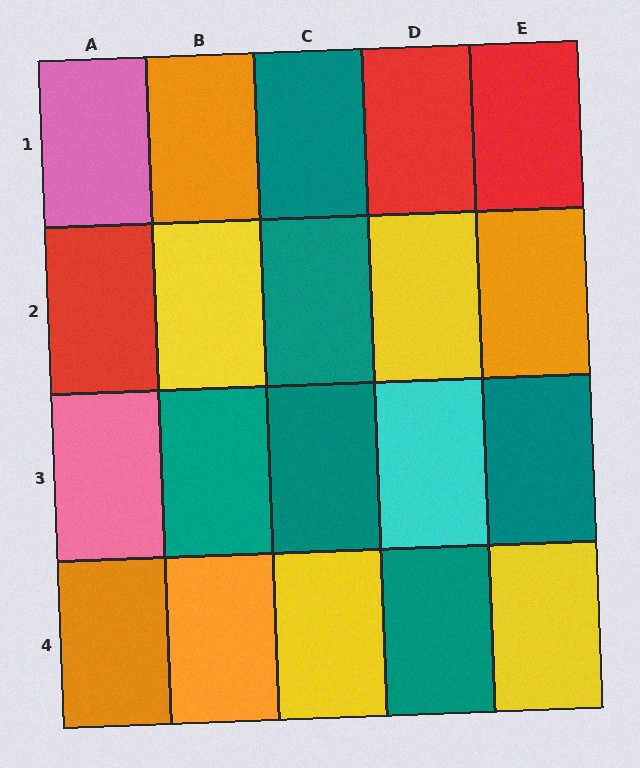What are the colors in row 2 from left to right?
Red, yellow, teal, yellow, orange.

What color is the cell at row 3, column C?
Teal.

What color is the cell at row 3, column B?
Teal.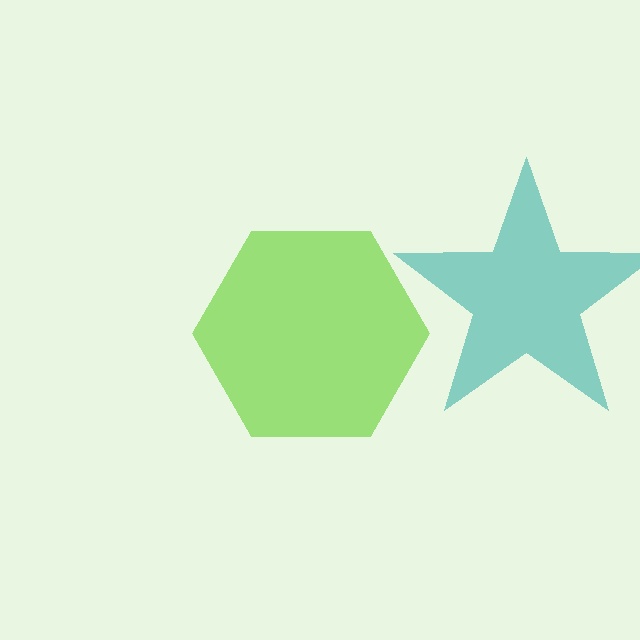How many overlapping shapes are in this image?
There are 2 overlapping shapes in the image.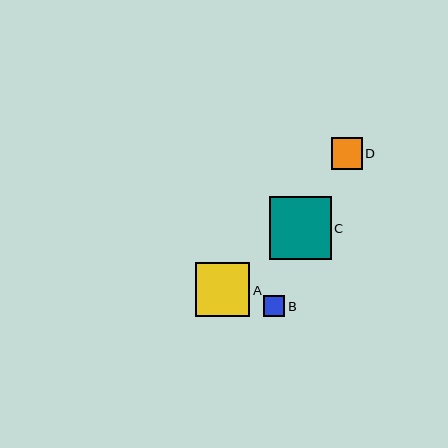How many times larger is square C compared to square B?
Square C is approximately 3.0 times the size of square B.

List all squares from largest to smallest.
From largest to smallest: C, A, D, B.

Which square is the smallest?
Square B is the smallest with a size of approximately 21 pixels.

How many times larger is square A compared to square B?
Square A is approximately 2.6 times the size of square B.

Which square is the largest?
Square C is the largest with a size of approximately 62 pixels.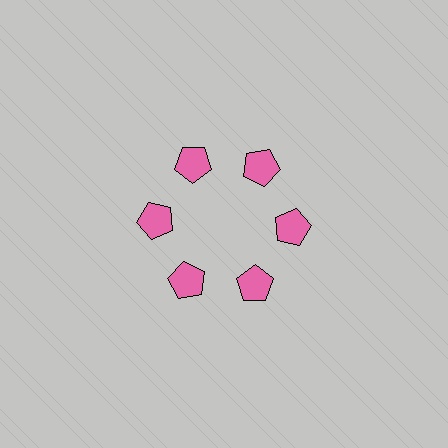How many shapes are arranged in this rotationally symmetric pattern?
There are 6 shapes, arranged in 6 groups of 1.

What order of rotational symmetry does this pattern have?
This pattern has 6-fold rotational symmetry.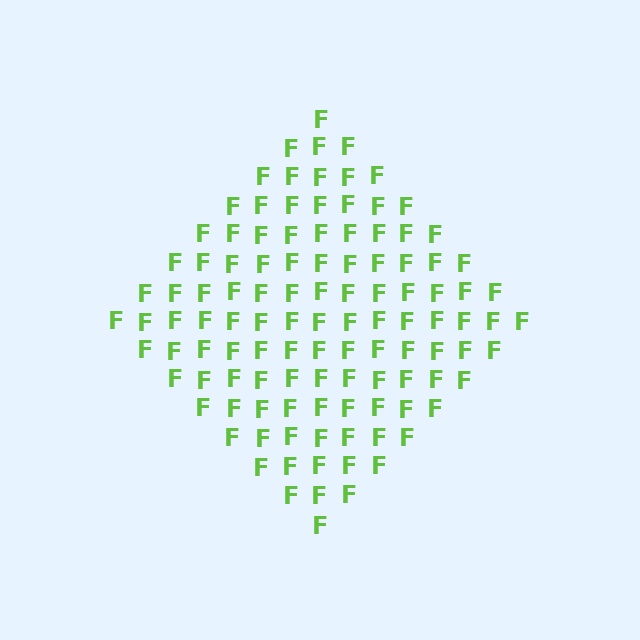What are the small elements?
The small elements are letter F's.